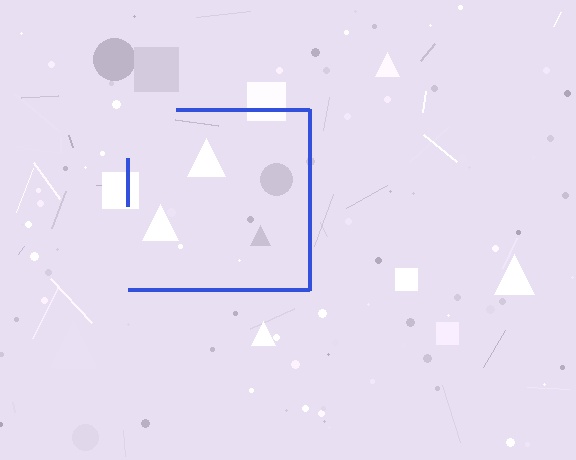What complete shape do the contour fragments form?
The contour fragments form a square.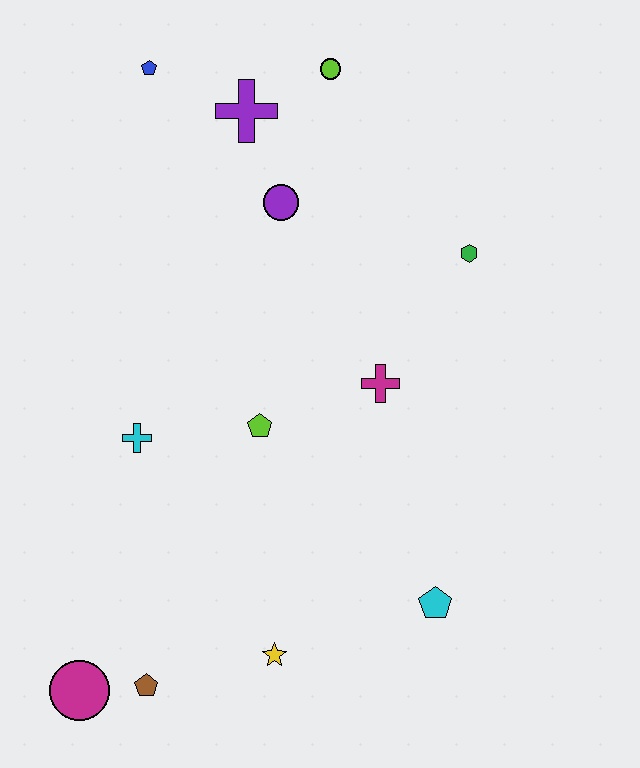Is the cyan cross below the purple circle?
Yes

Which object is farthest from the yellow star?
The blue pentagon is farthest from the yellow star.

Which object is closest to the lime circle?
The purple cross is closest to the lime circle.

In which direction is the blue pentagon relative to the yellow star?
The blue pentagon is above the yellow star.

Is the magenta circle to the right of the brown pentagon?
No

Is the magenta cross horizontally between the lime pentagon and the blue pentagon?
No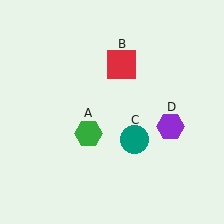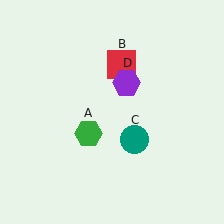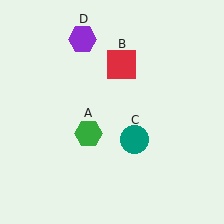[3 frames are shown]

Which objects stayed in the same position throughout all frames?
Green hexagon (object A) and red square (object B) and teal circle (object C) remained stationary.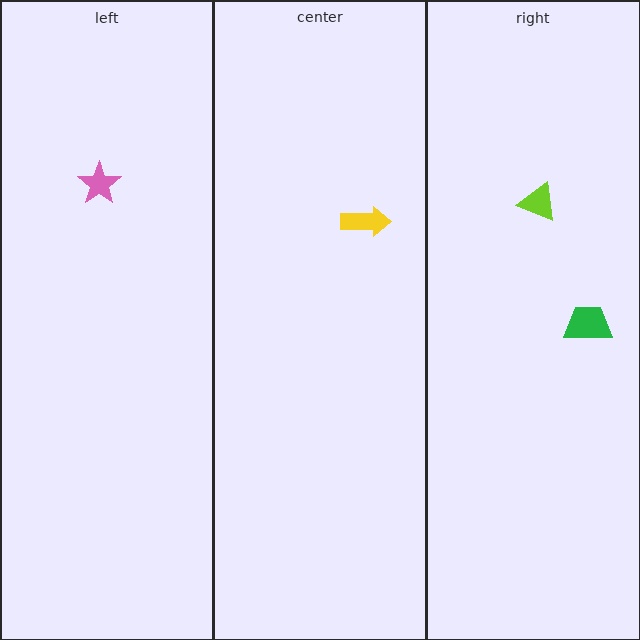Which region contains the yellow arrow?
The center region.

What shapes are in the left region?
The pink star.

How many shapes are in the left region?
1.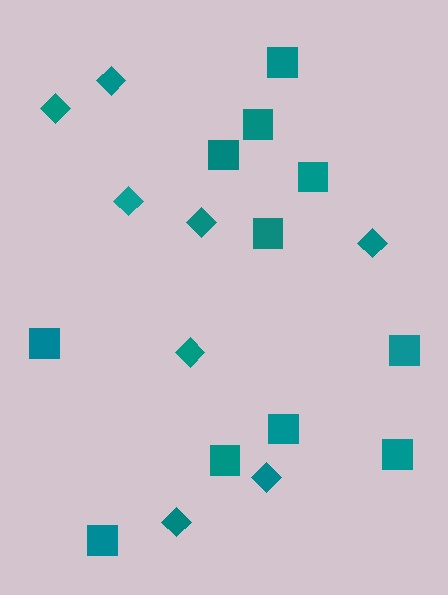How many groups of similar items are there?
There are 2 groups: one group of squares (11) and one group of diamonds (8).